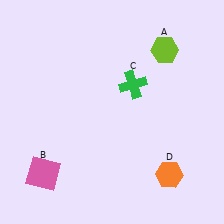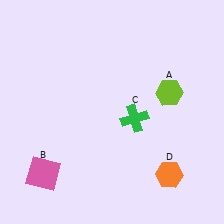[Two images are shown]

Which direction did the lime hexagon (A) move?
The lime hexagon (A) moved down.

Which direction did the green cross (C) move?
The green cross (C) moved down.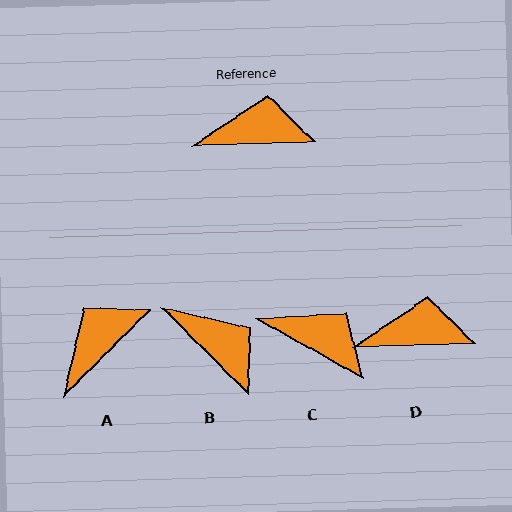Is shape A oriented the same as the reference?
No, it is off by about 43 degrees.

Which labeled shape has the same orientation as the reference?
D.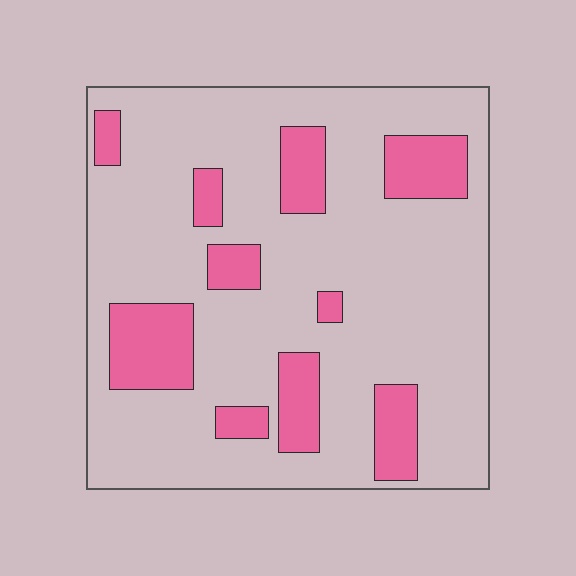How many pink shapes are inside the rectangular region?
10.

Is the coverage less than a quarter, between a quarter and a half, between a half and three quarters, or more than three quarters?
Less than a quarter.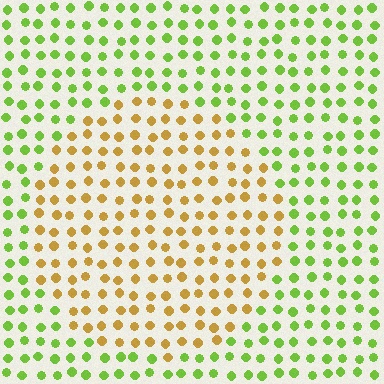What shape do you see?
I see a circle.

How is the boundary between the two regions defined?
The boundary is defined purely by a slight shift in hue (about 55 degrees). Spacing, size, and orientation are identical on both sides.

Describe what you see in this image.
The image is filled with small lime elements in a uniform arrangement. A circle-shaped region is visible where the elements are tinted to a slightly different hue, forming a subtle color boundary.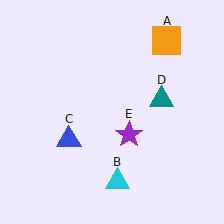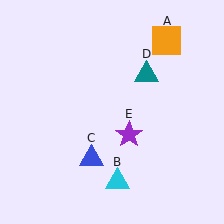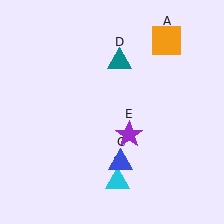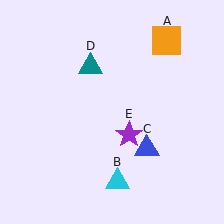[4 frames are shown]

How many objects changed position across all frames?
2 objects changed position: blue triangle (object C), teal triangle (object D).